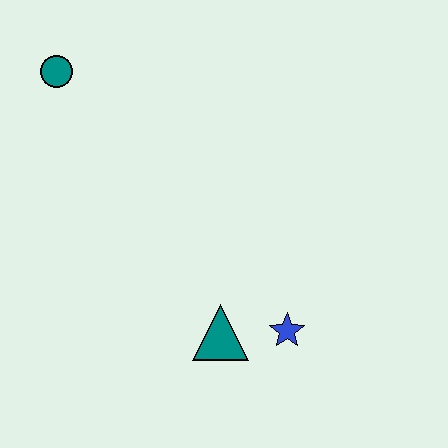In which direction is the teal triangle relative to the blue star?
The teal triangle is to the left of the blue star.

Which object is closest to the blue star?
The teal triangle is closest to the blue star.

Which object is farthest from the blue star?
The teal circle is farthest from the blue star.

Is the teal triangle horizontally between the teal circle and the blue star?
Yes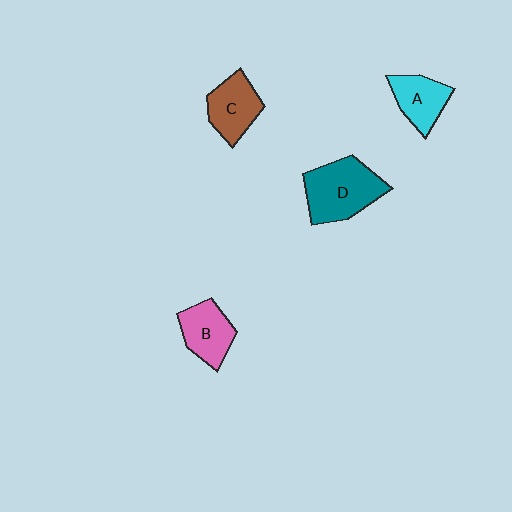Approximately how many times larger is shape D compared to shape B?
Approximately 1.5 times.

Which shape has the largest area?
Shape D (teal).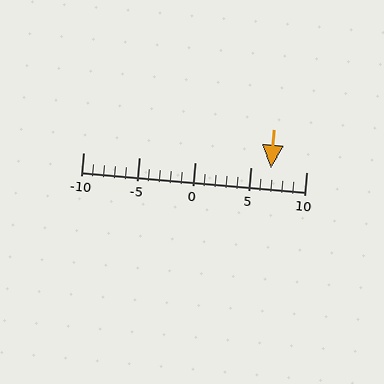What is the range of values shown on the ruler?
The ruler shows values from -10 to 10.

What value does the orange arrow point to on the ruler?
The orange arrow points to approximately 7.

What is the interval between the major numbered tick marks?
The major tick marks are spaced 5 units apart.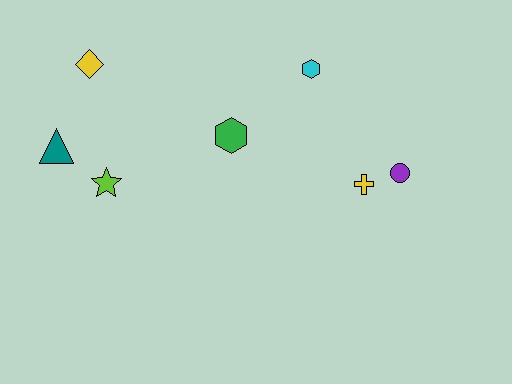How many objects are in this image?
There are 7 objects.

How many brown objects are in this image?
There are no brown objects.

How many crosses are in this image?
There is 1 cross.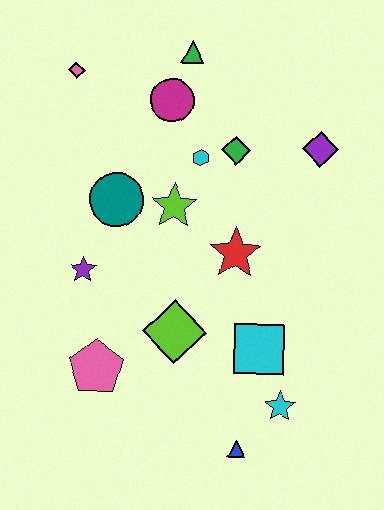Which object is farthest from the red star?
The pink diamond is farthest from the red star.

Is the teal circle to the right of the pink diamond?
Yes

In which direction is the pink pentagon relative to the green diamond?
The pink pentagon is below the green diamond.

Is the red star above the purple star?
Yes